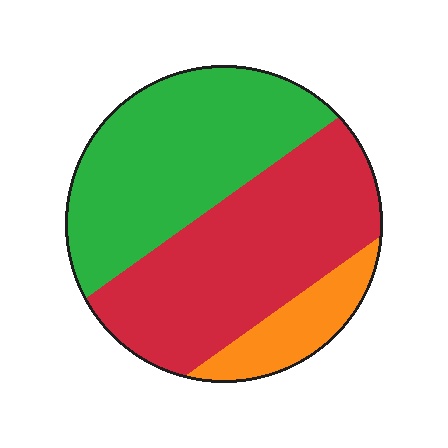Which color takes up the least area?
Orange, at roughly 10%.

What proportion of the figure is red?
Red covers about 45% of the figure.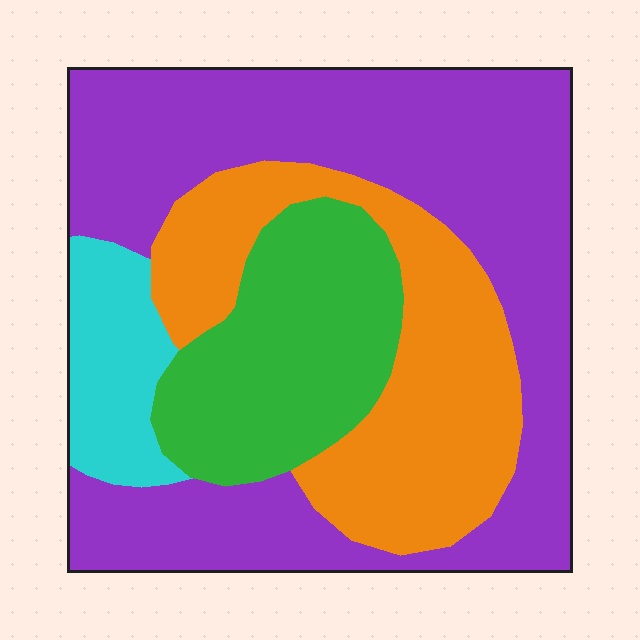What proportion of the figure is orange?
Orange covers 25% of the figure.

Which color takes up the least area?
Cyan, at roughly 10%.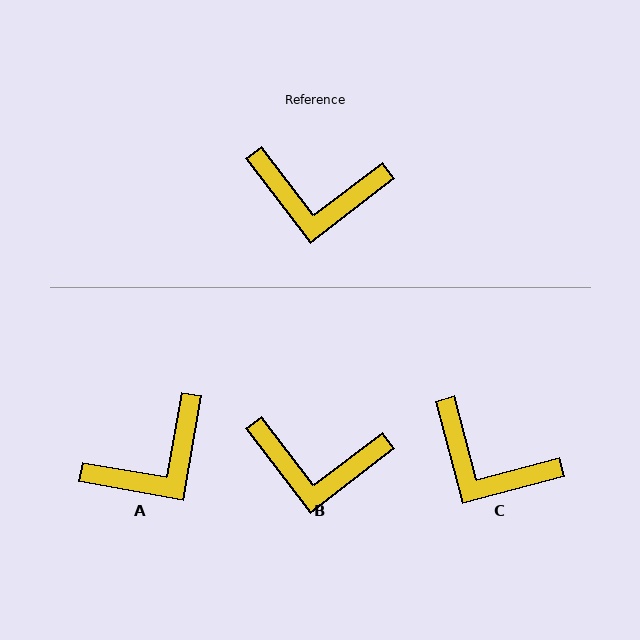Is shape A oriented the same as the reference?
No, it is off by about 43 degrees.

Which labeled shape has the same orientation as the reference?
B.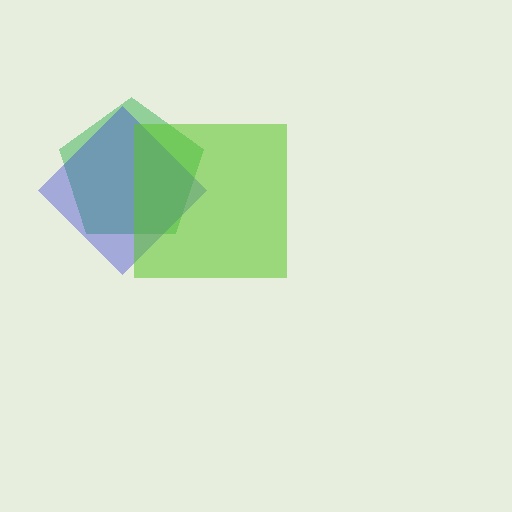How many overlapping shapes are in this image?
There are 3 overlapping shapes in the image.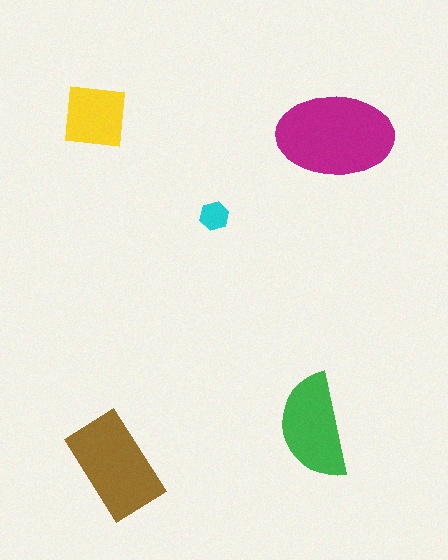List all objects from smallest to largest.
The cyan hexagon, the yellow square, the green semicircle, the brown rectangle, the magenta ellipse.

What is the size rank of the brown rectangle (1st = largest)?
2nd.